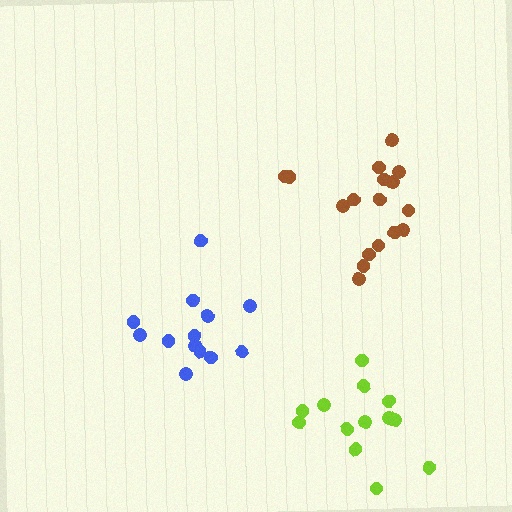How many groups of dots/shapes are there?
There are 3 groups.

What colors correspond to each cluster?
The clusters are colored: blue, brown, lime.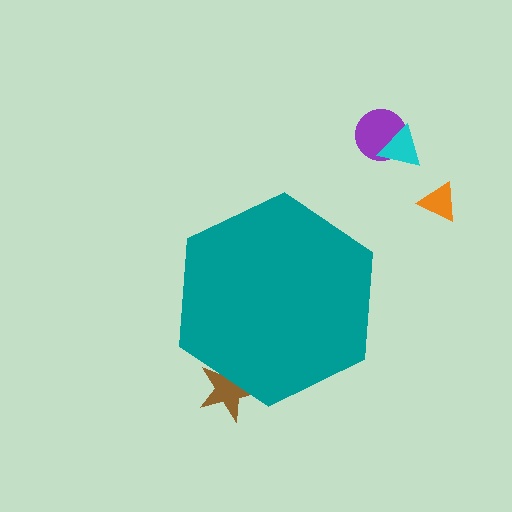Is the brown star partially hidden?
Yes, the brown star is partially hidden behind the teal hexagon.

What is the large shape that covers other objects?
A teal hexagon.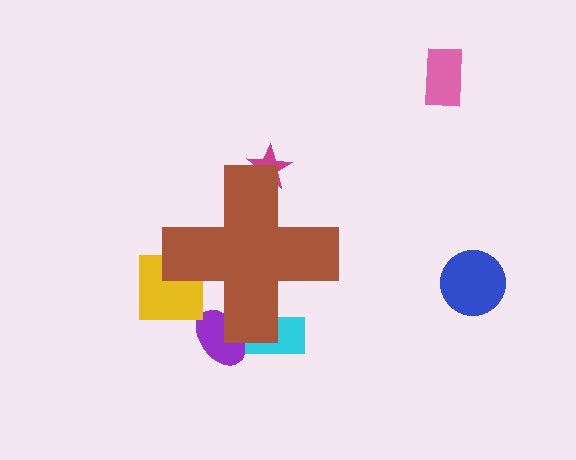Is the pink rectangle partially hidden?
No, the pink rectangle is fully visible.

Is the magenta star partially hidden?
Yes, the magenta star is partially hidden behind the brown cross.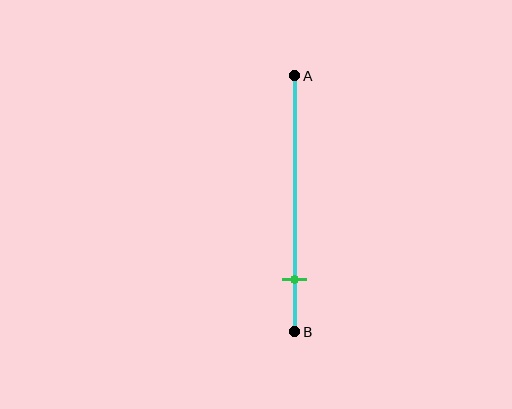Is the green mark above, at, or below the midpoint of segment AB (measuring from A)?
The green mark is below the midpoint of segment AB.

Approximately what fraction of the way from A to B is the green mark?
The green mark is approximately 80% of the way from A to B.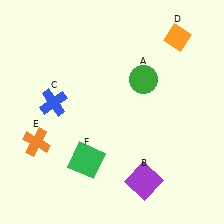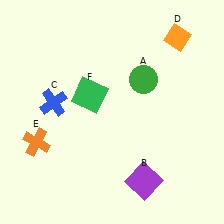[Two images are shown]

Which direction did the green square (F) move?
The green square (F) moved up.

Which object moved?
The green square (F) moved up.